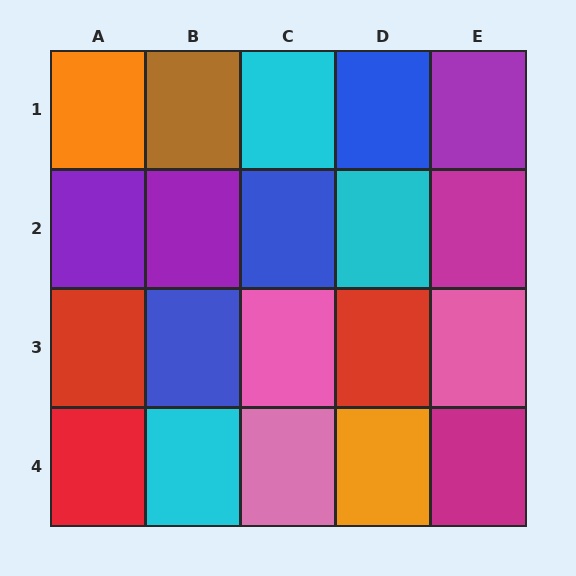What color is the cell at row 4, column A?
Red.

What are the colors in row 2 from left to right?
Purple, purple, blue, cyan, magenta.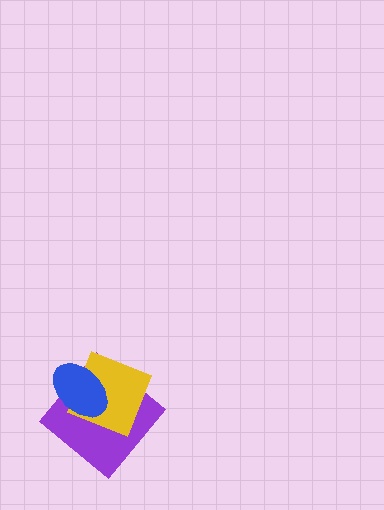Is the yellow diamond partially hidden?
Yes, it is partially covered by another shape.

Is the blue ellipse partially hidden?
No, no other shape covers it.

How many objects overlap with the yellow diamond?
2 objects overlap with the yellow diamond.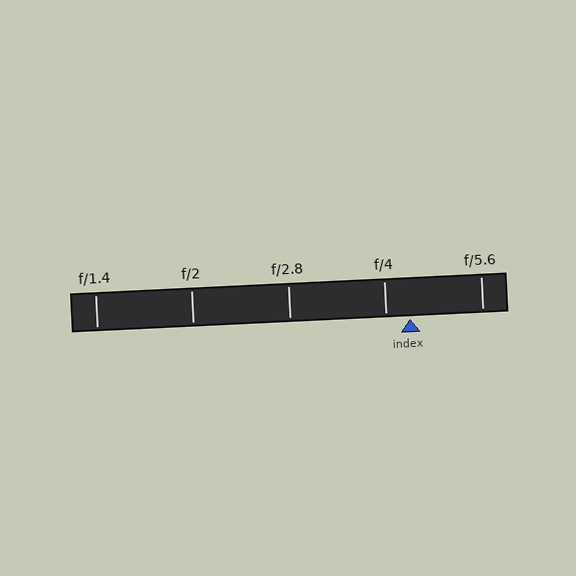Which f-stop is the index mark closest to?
The index mark is closest to f/4.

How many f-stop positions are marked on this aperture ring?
There are 5 f-stop positions marked.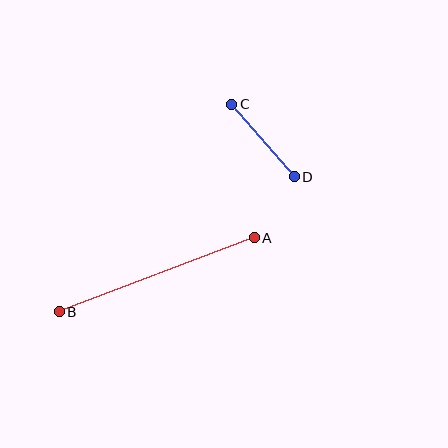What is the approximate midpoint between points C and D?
The midpoint is at approximately (263, 141) pixels.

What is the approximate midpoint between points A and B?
The midpoint is at approximately (157, 275) pixels.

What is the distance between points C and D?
The distance is approximately 96 pixels.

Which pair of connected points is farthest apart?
Points A and B are farthest apart.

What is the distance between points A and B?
The distance is approximately 208 pixels.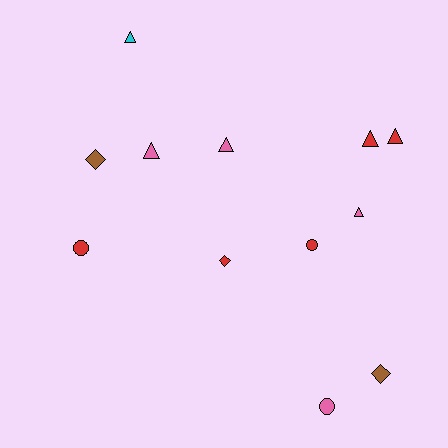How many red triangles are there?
There are 2 red triangles.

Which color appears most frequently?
Red, with 5 objects.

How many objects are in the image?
There are 12 objects.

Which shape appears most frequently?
Triangle, with 6 objects.